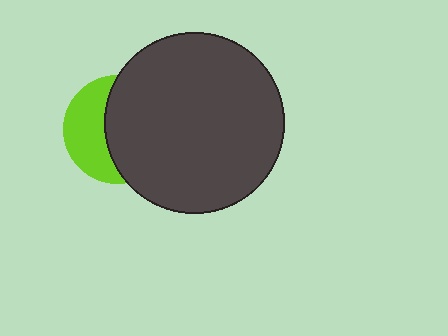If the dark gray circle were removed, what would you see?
You would see the complete lime circle.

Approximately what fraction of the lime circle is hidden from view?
Roughly 59% of the lime circle is hidden behind the dark gray circle.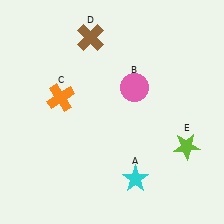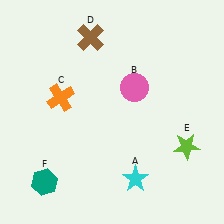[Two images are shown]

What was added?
A teal hexagon (F) was added in Image 2.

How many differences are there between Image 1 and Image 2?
There is 1 difference between the two images.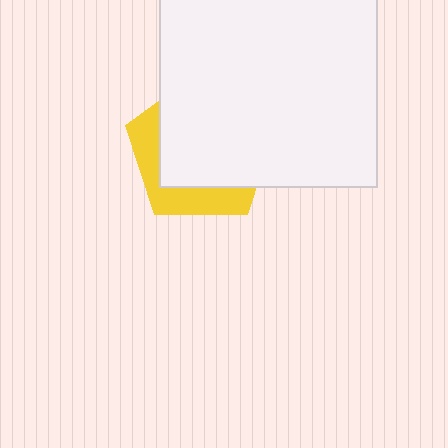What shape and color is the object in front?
The object in front is a white square.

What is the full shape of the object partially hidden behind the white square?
The partially hidden object is a yellow pentagon.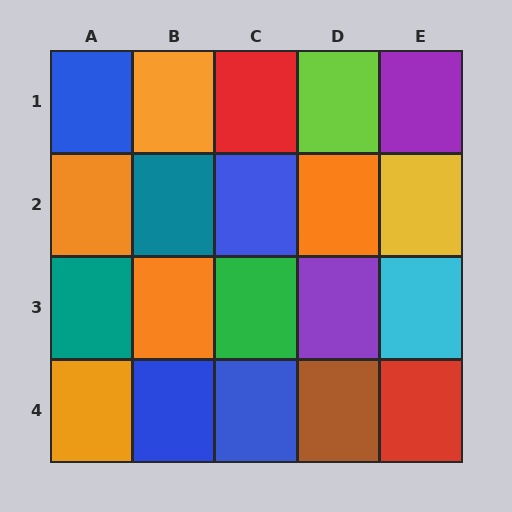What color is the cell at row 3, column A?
Teal.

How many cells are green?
1 cell is green.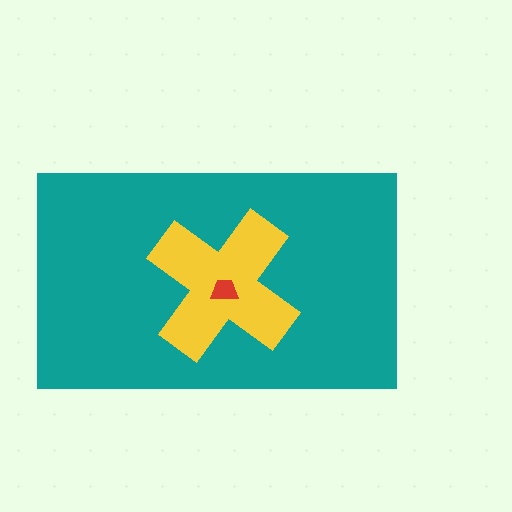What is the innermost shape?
The red trapezoid.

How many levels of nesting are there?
3.